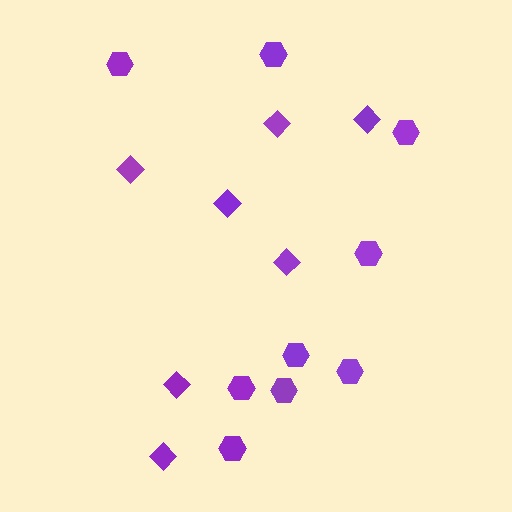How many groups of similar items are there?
There are 2 groups: one group of diamonds (7) and one group of hexagons (9).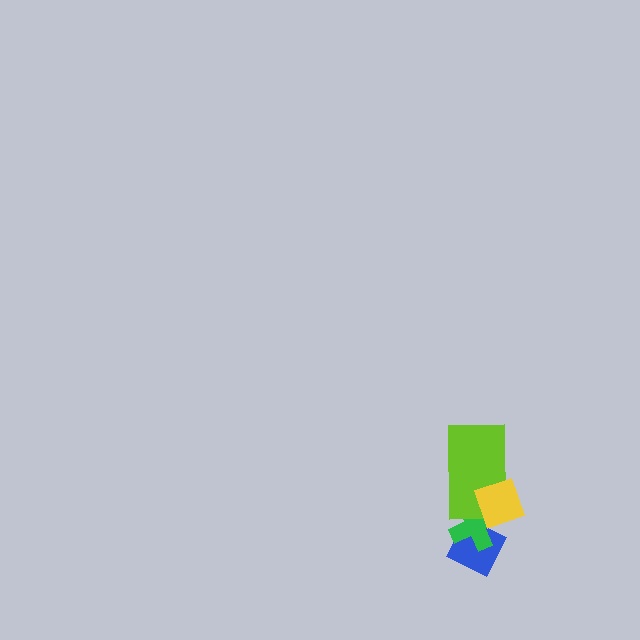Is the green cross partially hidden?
Yes, it is partially covered by another shape.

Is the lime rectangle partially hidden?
Yes, it is partially covered by another shape.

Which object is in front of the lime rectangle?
The yellow diamond is in front of the lime rectangle.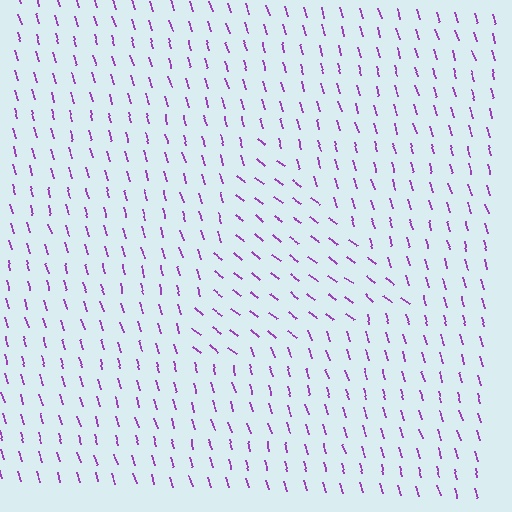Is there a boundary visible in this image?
Yes, there is a texture boundary formed by a change in line orientation.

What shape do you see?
I see a triangle.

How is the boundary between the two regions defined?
The boundary is defined purely by a change in line orientation (approximately 36 degrees difference). All lines are the same color and thickness.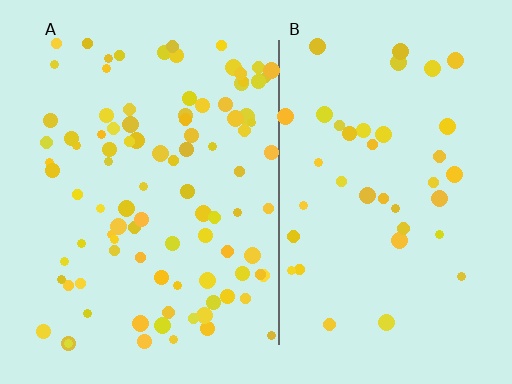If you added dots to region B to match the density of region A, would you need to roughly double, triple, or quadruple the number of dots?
Approximately double.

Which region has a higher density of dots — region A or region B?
A (the left).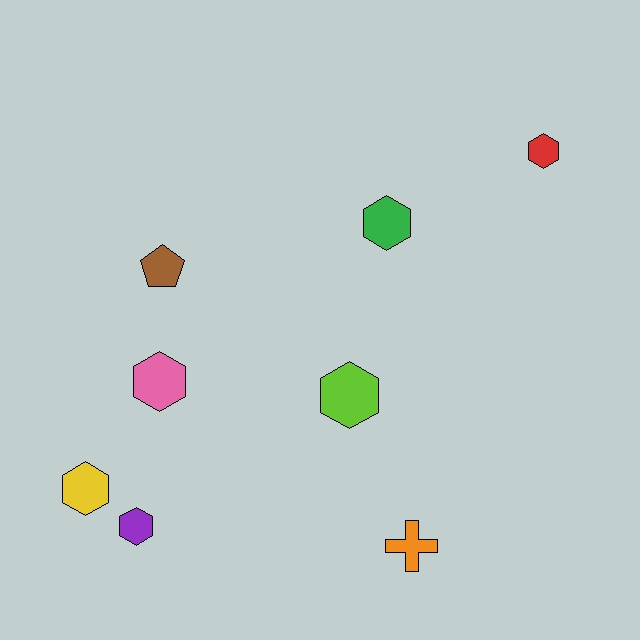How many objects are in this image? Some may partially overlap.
There are 8 objects.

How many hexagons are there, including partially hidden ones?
There are 6 hexagons.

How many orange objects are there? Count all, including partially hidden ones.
There is 1 orange object.